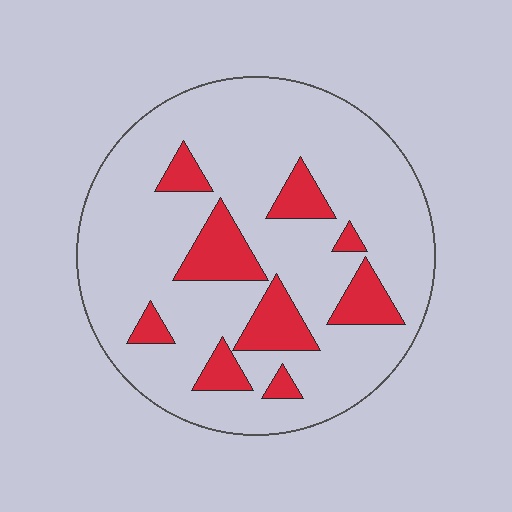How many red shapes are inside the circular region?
9.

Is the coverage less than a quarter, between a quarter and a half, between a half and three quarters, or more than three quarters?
Less than a quarter.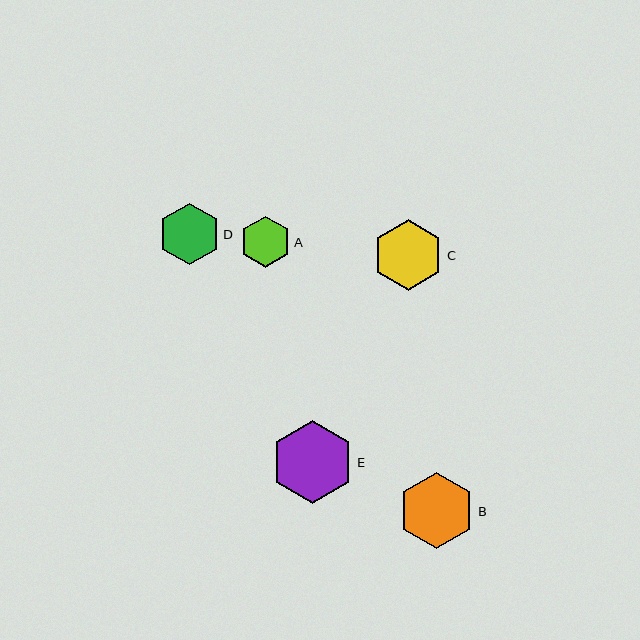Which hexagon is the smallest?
Hexagon A is the smallest with a size of approximately 51 pixels.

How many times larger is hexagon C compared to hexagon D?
Hexagon C is approximately 1.2 times the size of hexagon D.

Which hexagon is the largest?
Hexagon E is the largest with a size of approximately 83 pixels.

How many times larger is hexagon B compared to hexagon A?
Hexagon B is approximately 1.5 times the size of hexagon A.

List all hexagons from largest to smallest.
From largest to smallest: E, B, C, D, A.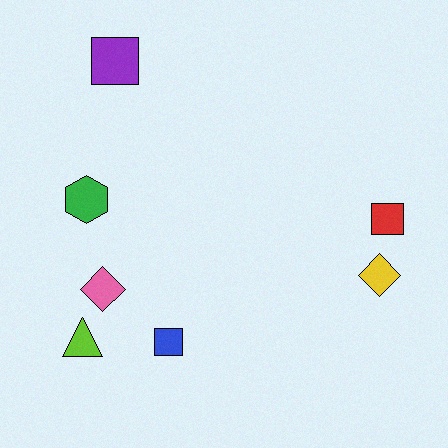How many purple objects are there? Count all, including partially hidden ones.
There is 1 purple object.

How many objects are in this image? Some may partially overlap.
There are 7 objects.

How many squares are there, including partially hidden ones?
There are 3 squares.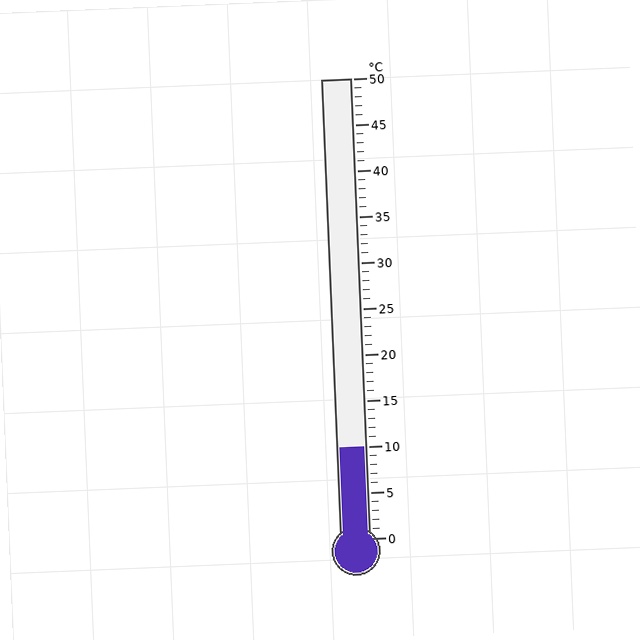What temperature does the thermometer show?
The thermometer shows approximately 10°C.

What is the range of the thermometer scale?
The thermometer scale ranges from 0°C to 50°C.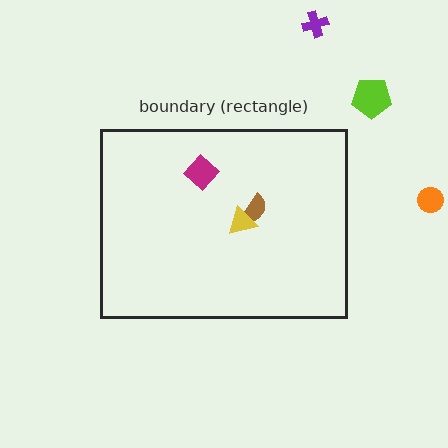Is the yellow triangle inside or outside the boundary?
Inside.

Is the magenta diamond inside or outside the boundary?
Inside.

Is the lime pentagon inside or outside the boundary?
Outside.